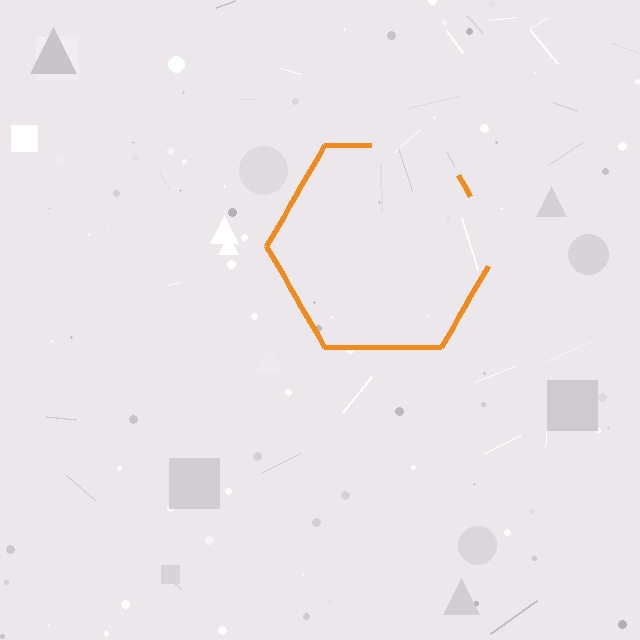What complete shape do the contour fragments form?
The contour fragments form a hexagon.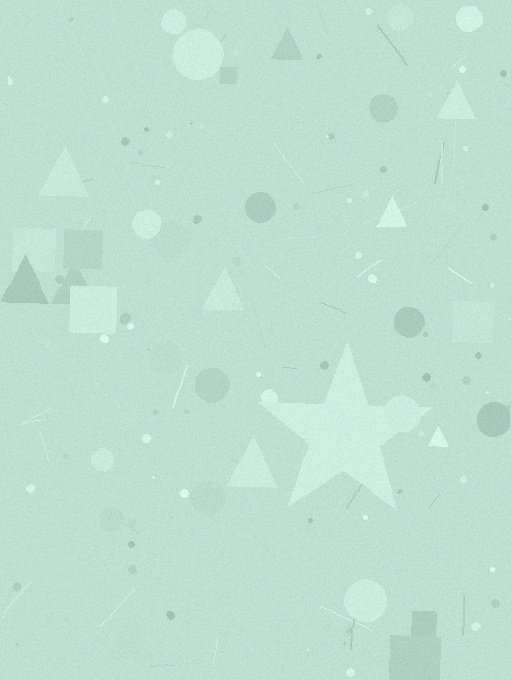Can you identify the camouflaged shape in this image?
The camouflaged shape is a star.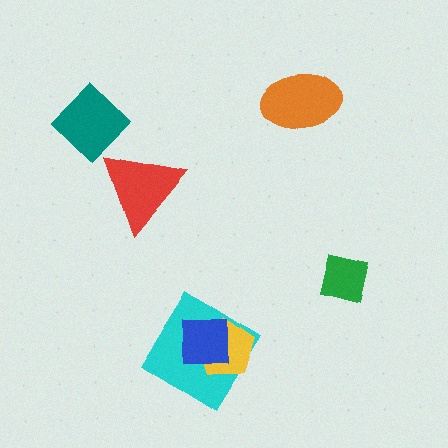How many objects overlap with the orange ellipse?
0 objects overlap with the orange ellipse.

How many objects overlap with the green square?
0 objects overlap with the green square.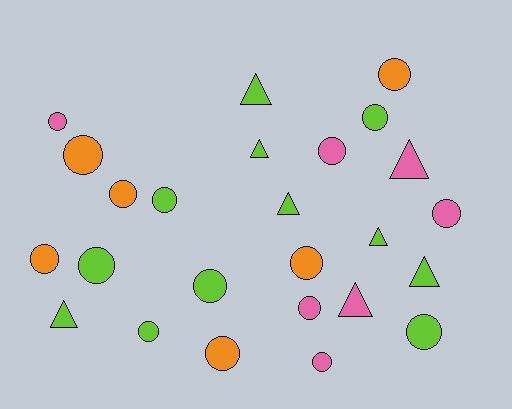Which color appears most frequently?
Lime, with 12 objects.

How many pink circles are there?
There are 5 pink circles.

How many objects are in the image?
There are 25 objects.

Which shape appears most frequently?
Circle, with 17 objects.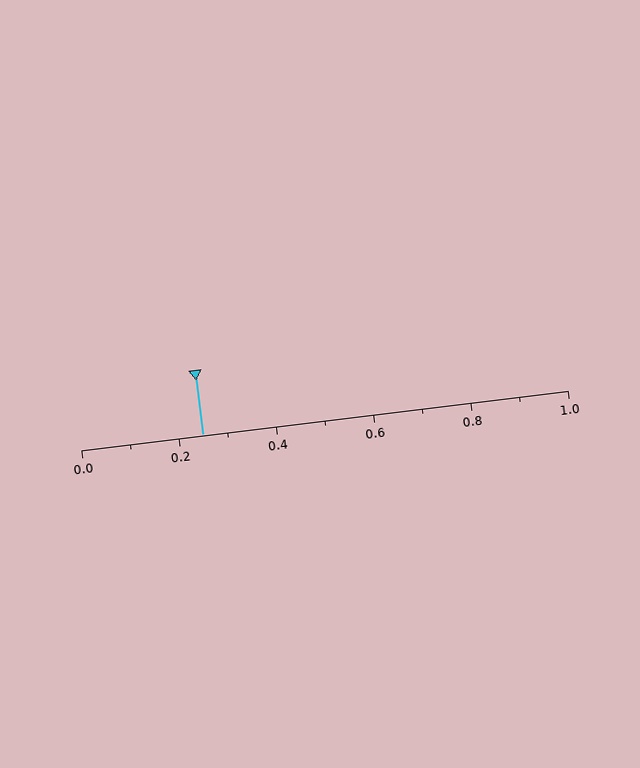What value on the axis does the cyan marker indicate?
The marker indicates approximately 0.25.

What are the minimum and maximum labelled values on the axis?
The axis runs from 0.0 to 1.0.